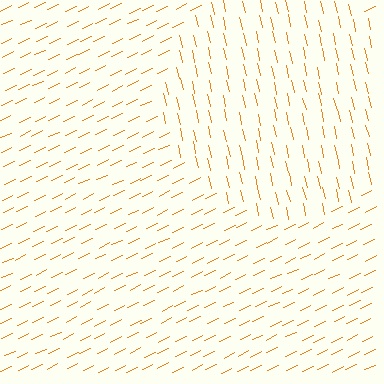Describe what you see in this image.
The image is filled with small orange line segments. A circle region in the image has lines oriented differently from the surrounding lines, creating a visible texture boundary.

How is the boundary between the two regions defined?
The boundary is defined purely by a change in line orientation (approximately 78 degrees difference). All lines are the same color and thickness.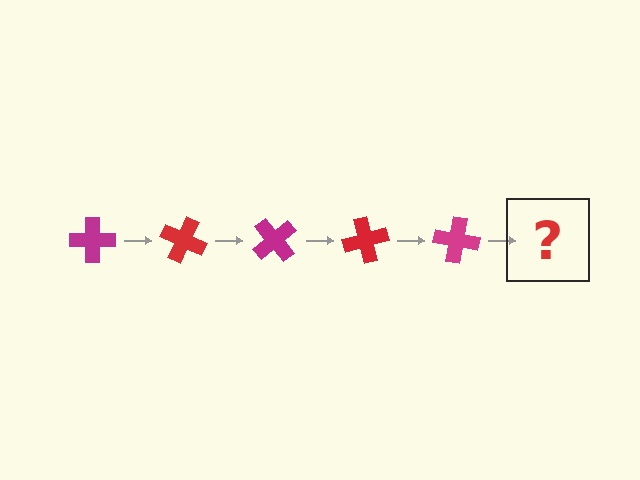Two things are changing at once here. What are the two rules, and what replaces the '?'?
The two rules are that it rotates 25 degrees each step and the color cycles through magenta and red. The '?' should be a red cross, rotated 125 degrees from the start.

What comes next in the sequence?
The next element should be a red cross, rotated 125 degrees from the start.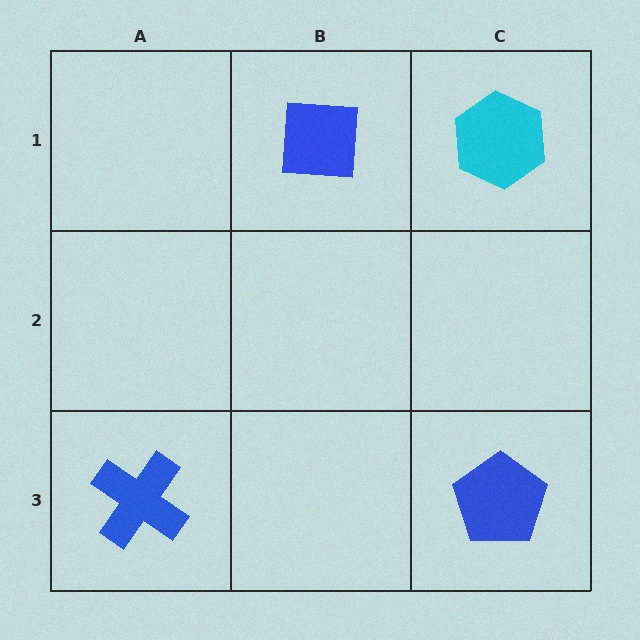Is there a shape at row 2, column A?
No, that cell is empty.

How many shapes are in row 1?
2 shapes.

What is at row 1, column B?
A blue square.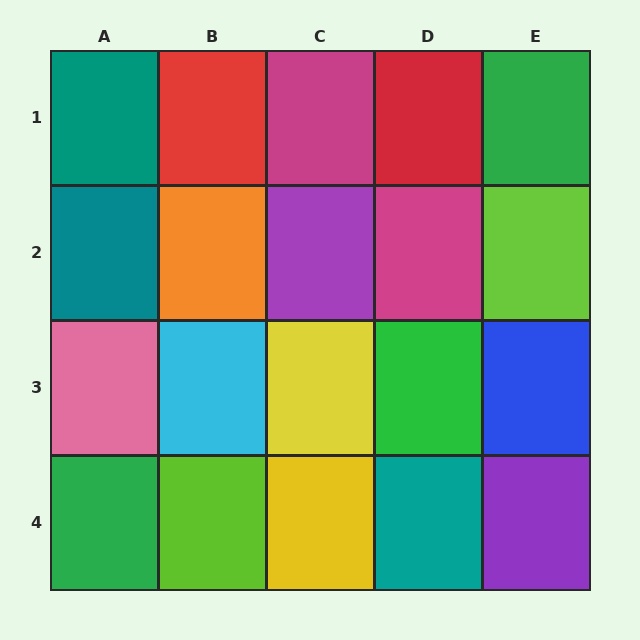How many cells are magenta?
2 cells are magenta.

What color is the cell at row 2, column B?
Orange.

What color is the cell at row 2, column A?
Teal.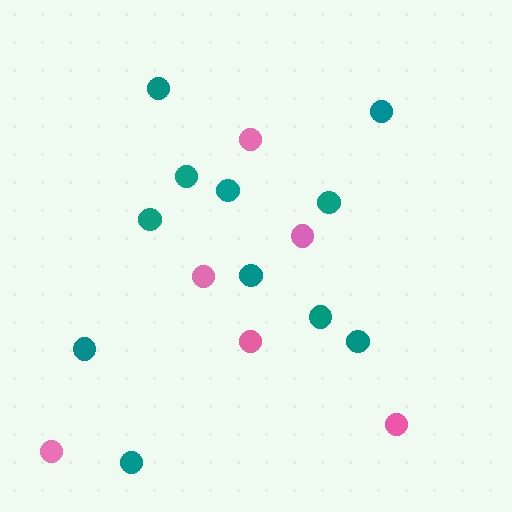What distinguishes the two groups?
There are 2 groups: one group of teal circles (11) and one group of pink circles (6).